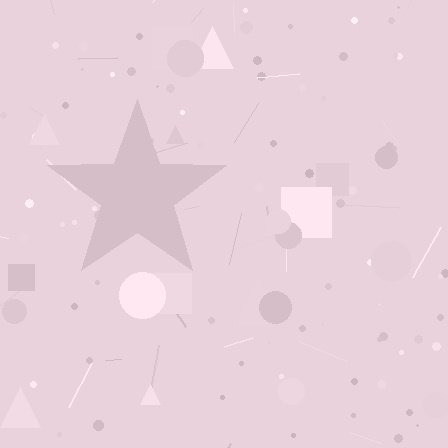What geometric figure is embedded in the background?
A star is embedded in the background.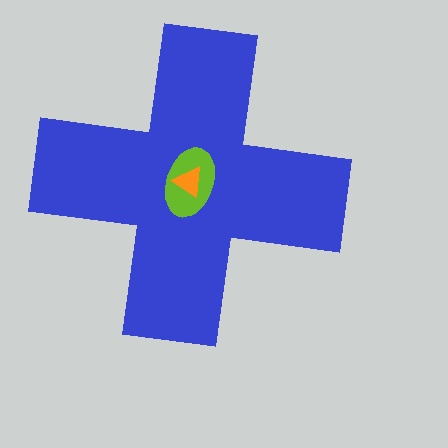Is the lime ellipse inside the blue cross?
Yes.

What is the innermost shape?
The orange triangle.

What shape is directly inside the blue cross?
The lime ellipse.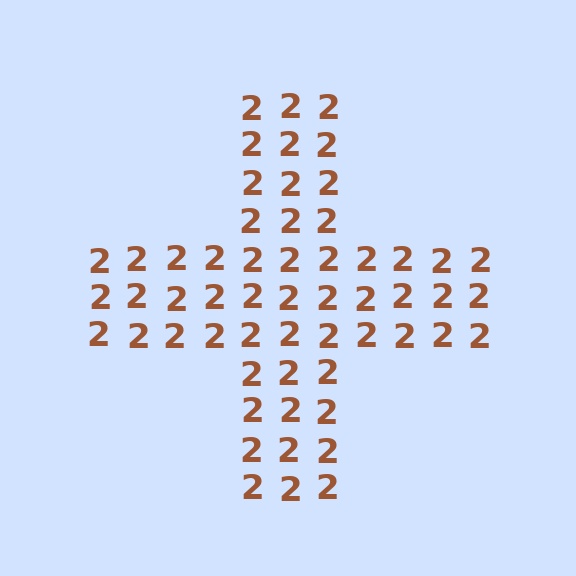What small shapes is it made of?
It is made of small digit 2's.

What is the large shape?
The large shape is a cross.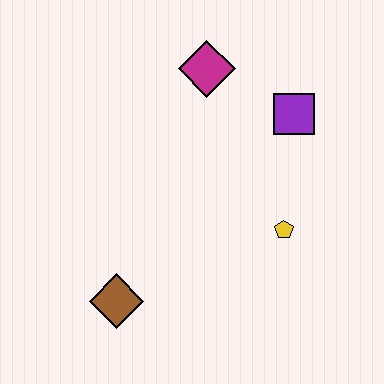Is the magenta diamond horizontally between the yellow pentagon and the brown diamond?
Yes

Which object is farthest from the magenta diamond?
The brown diamond is farthest from the magenta diamond.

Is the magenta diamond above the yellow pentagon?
Yes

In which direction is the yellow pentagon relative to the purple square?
The yellow pentagon is below the purple square.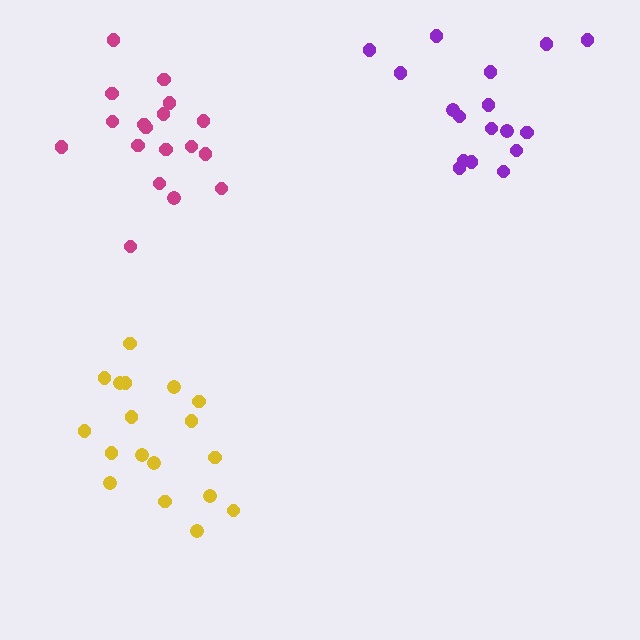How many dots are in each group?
Group 1: 18 dots, Group 2: 18 dots, Group 3: 17 dots (53 total).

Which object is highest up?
The purple cluster is topmost.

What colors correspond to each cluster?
The clusters are colored: yellow, magenta, purple.